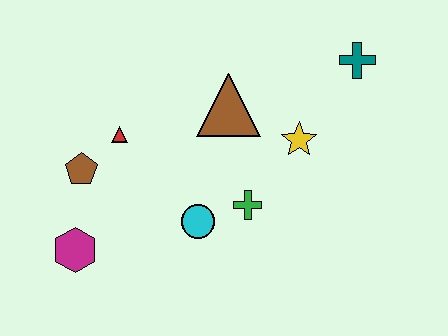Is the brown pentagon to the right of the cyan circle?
No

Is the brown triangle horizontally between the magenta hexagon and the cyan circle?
No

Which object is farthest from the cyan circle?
The teal cross is farthest from the cyan circle.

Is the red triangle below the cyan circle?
No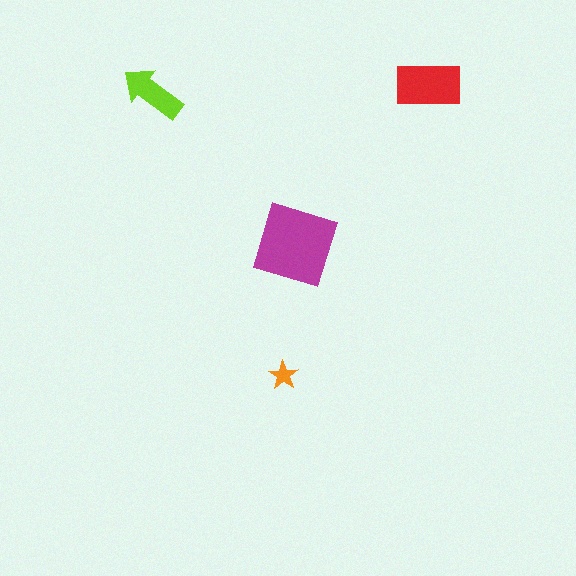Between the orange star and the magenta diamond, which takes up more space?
The magenta diamond.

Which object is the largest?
The magenta diamond.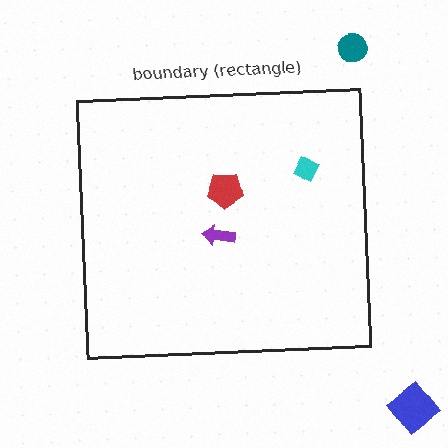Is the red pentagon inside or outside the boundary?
Inside.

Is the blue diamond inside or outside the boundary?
Outside.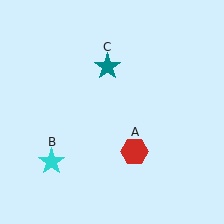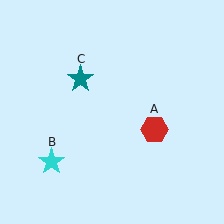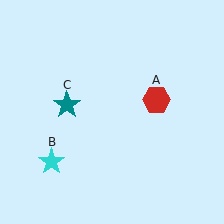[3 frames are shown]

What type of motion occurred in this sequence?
The red hexagon (object A), teal star (object C) rotated counterclockwise around the center of the scene.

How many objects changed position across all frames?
2 objects changed position: red hexagon (object A), teal star (object C).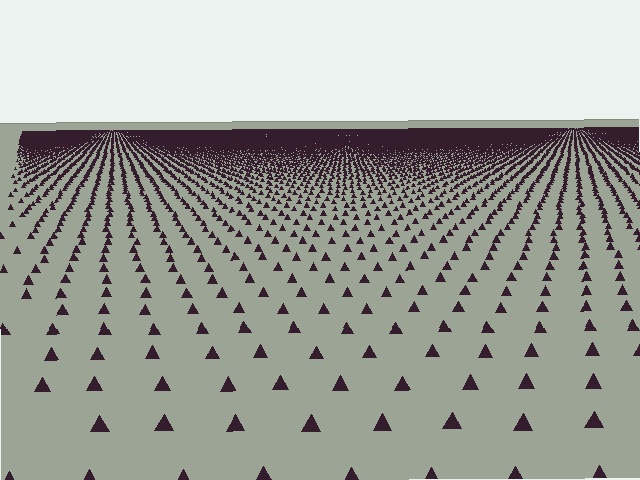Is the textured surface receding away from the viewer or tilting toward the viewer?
The surface is receding away from the viewer. Texture elements get smaller and denser toward the top.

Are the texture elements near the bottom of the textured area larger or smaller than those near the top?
Larger. Near the bottom, elements are closer to the viewer and appear at a bigger on-screen size.